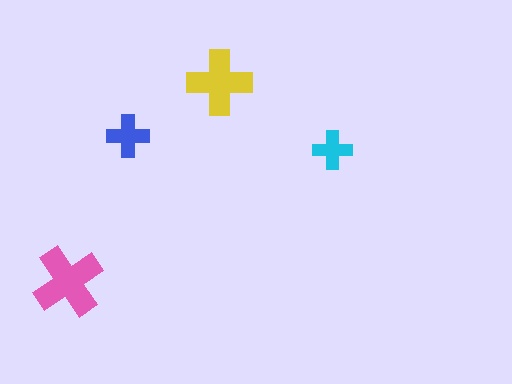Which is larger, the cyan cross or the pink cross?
The pink one.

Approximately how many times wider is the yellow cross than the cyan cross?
About 1.5 times wider.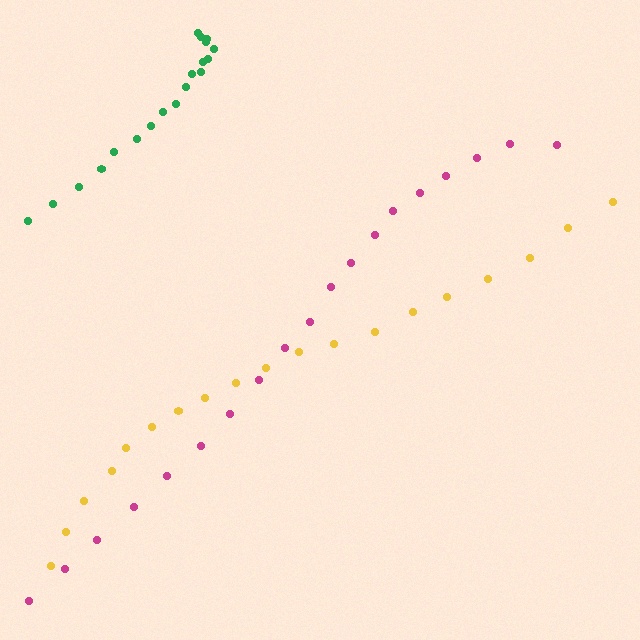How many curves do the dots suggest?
There are 3 distinct paths.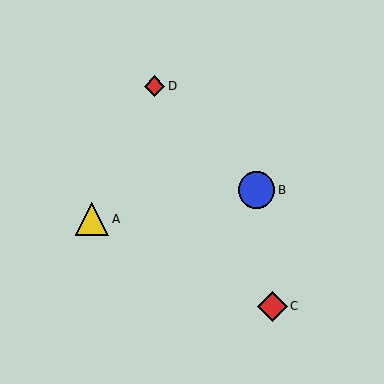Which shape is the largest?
The blue circle (labeled B) is the largest.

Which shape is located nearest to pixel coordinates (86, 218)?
The yellow triangle (labeled A) at (92, 219) is nearest to that location.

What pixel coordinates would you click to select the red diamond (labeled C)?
Click at (272, 306) to select the red diamond C.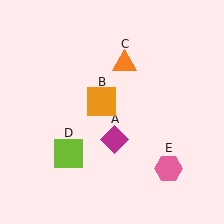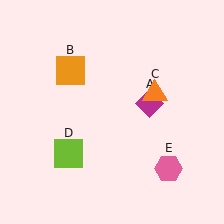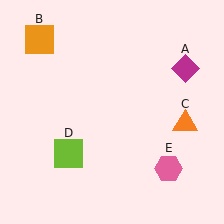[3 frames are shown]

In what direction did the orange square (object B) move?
The orange square (object B) moved up and to the left.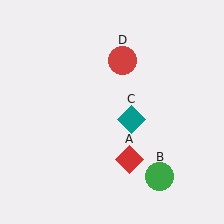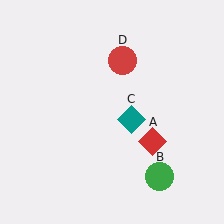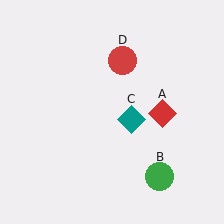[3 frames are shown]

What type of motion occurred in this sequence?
The red diamond (object A) rotated counterclockwise around the center of the scene.